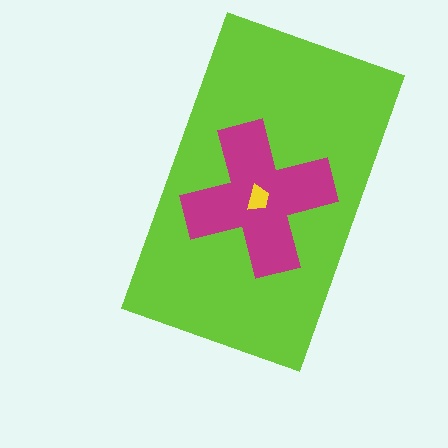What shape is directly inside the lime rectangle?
The magenta cross.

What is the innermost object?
The yellow trapezoid.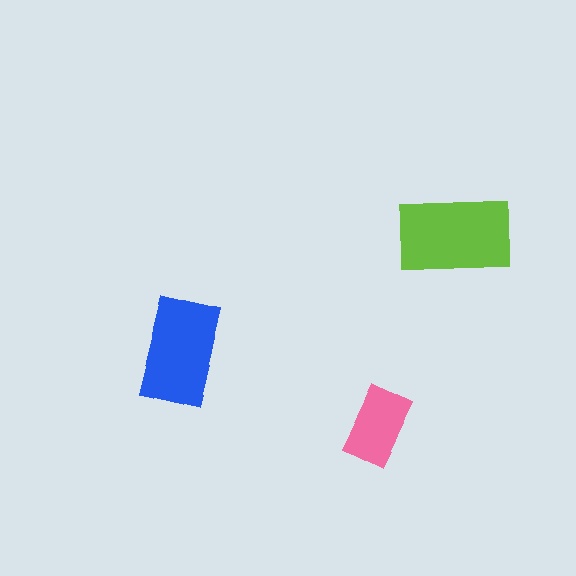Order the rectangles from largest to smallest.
the lime one, the blue one, the pink one.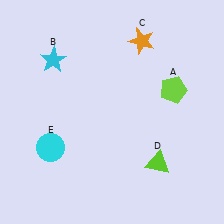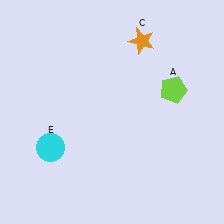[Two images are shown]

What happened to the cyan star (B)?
The cyan star (B) was removed in Image 2. It was in the top-left area of Image 1.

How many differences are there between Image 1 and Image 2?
There are 2 differences between the two images.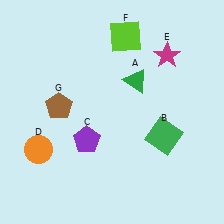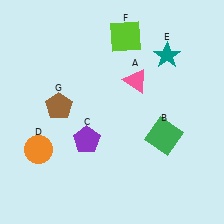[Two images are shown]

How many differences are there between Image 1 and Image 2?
There are 2 differences between the two images.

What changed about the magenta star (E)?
In Image 1, E is magenta. In Image 2, it changed to teal.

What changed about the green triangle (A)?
In Image 1, A is green. In Image 2, it changed to pink.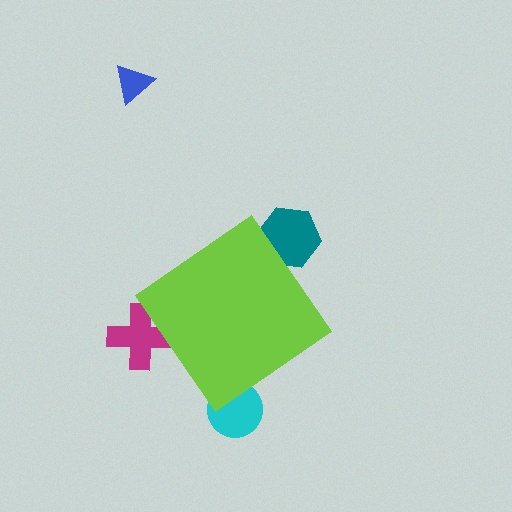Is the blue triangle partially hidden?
No, the blue triangle is fully visible.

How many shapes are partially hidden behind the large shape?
3 shapes are partially hidden.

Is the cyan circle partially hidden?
Yes, the cyan circle is partially hidden behind the lime diamond.